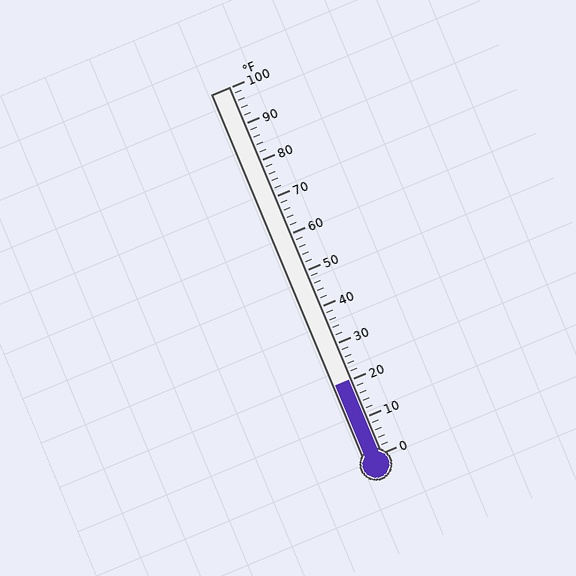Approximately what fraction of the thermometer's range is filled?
The thermometer is filled to approximately 20% of its range.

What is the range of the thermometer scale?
The thermometer scale ranges from 0°F to 100°F.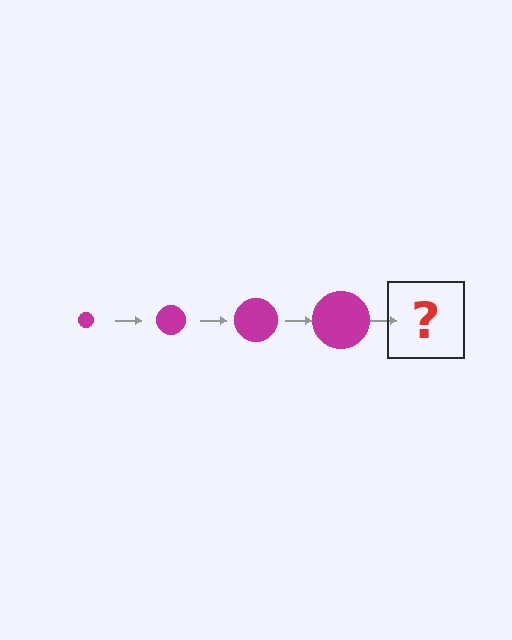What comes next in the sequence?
The next element should be a magenta circle, larger than the previous one.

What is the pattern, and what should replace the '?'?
The pattern is that the circle gets progressively larger each step. The '?' should be a magenta circle, larger than the previous one.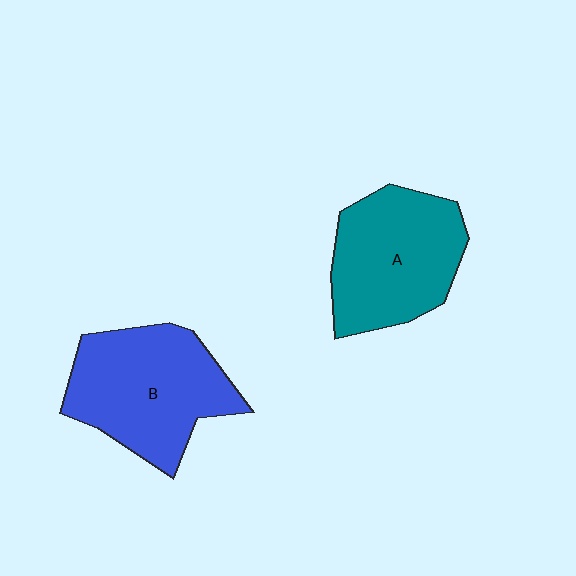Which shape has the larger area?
Shape B (blue).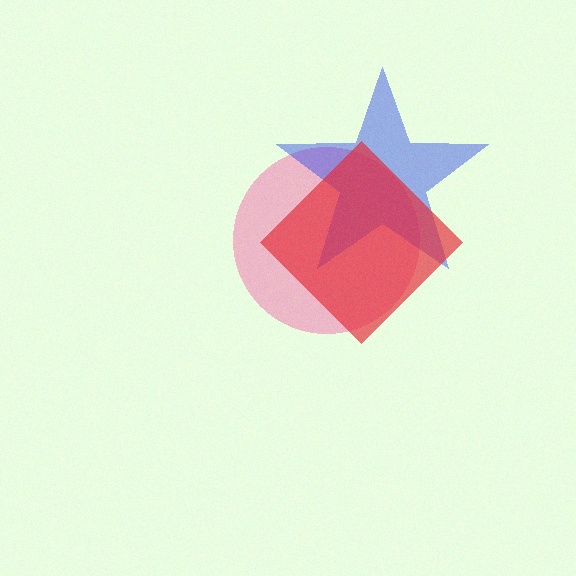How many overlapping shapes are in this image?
There are 3 overlapping shapes in the image.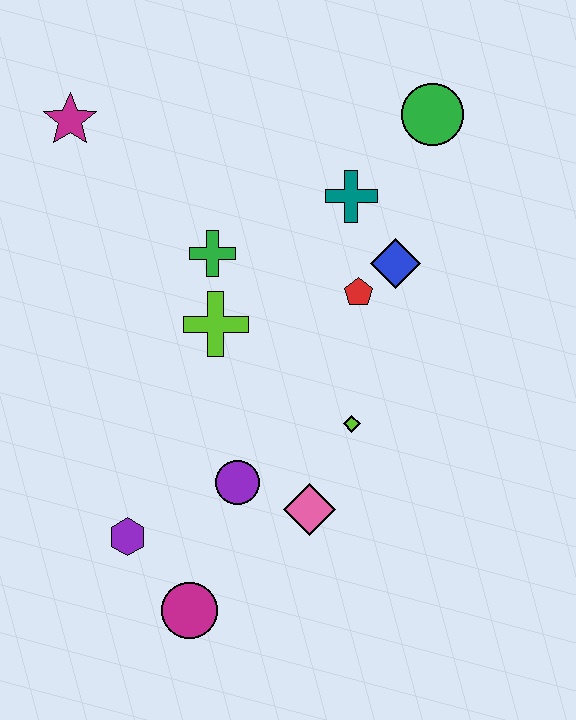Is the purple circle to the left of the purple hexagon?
No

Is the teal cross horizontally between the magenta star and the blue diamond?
Yes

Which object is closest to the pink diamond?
The purple circle is closest to the pink diamond.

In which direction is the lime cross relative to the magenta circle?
The lime cross is above the magenta circle.